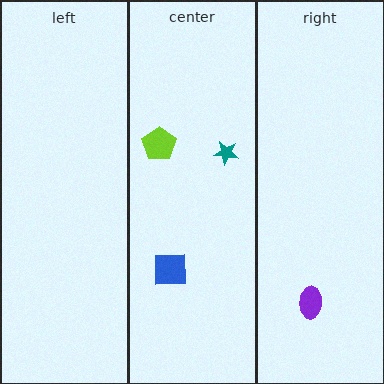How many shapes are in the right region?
1.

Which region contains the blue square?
The center region.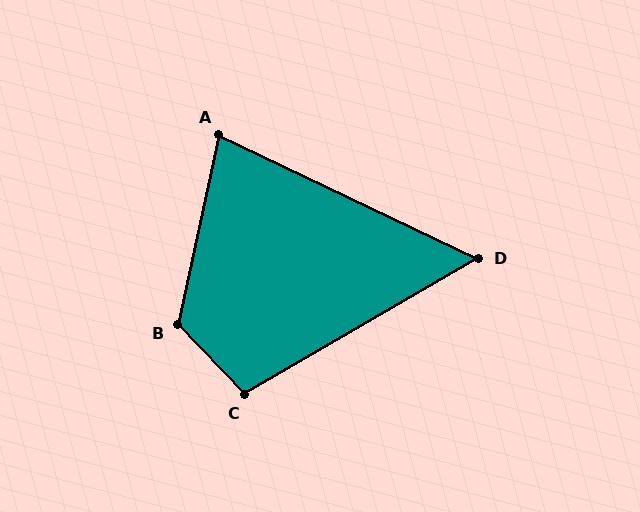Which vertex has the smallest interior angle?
D, at approximately 56 degrees.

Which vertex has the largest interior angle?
B, at approximately 124 degrees.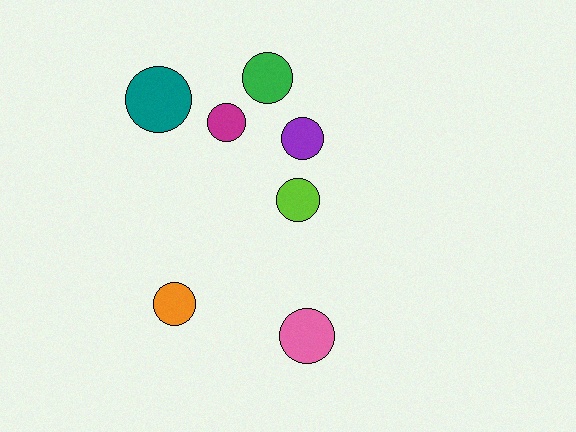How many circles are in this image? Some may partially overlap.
There are 7 circles.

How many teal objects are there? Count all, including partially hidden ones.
There is 1 teal object.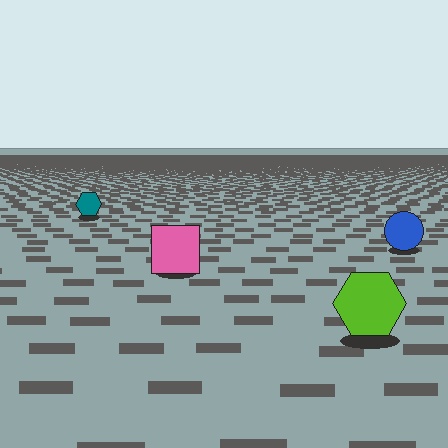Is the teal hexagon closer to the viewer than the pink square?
No. The pink square is closer — you can tell from the texture gradient: the ground texture is coarser near it.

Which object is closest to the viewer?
The lime hexagon is closest. The texture marks near it are larger and more spread out.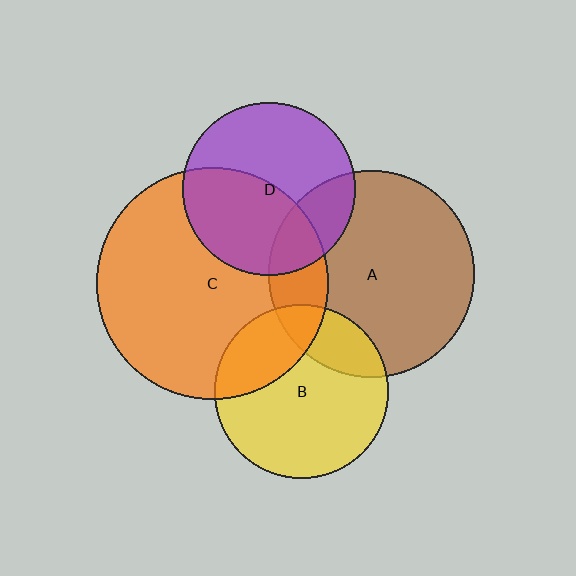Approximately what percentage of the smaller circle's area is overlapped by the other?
Approximately 25%.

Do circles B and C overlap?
Yes.